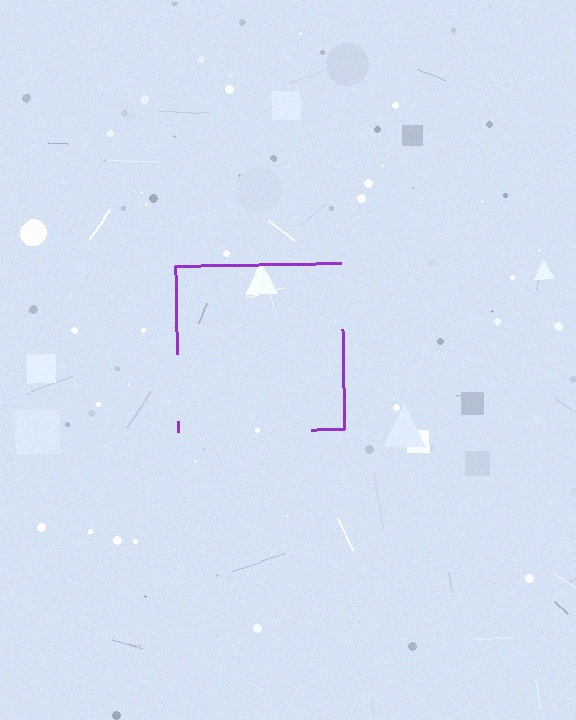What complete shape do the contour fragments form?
The contour fragments form a square.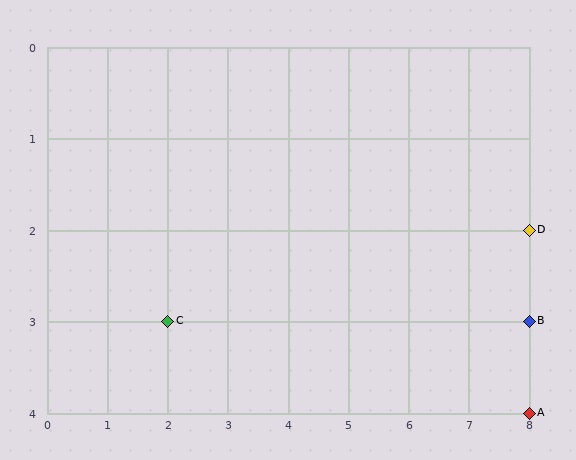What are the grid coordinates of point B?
Point B is at grid coordinates (8, 3).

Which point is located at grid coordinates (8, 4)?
Point A is at (8, 4).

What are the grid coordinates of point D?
Point D is at grid coordinates (8, 2).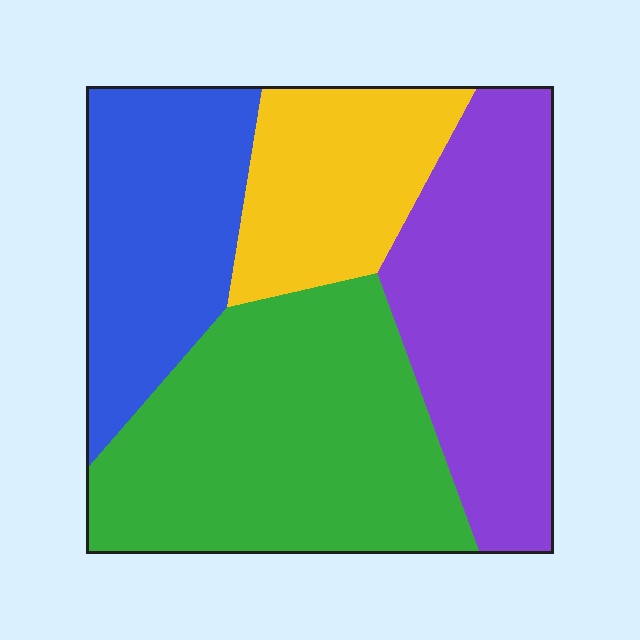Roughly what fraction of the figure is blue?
Blue covers about 20% of the figure.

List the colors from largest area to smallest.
From largest to smallest: green, purple, blue, yellow.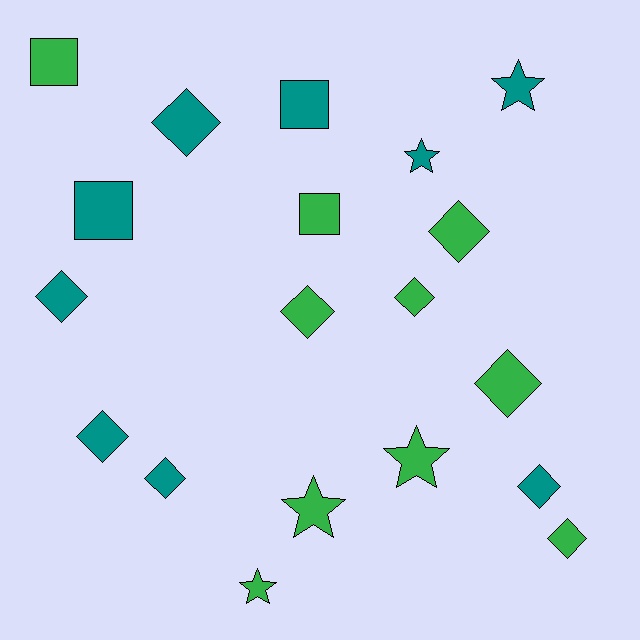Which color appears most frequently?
Green, with 10 objects.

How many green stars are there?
There are 3 green stars.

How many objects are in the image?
There are 19 objects.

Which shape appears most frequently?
Diamond, with 10 objects.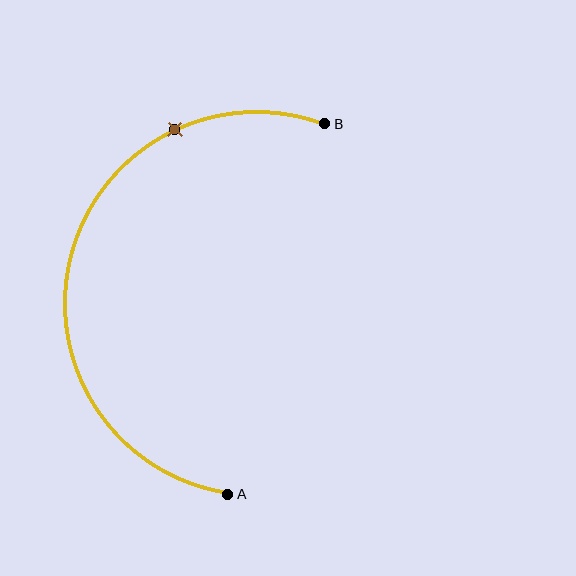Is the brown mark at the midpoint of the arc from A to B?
No. The brown mark lies on the arc but is closer to endpoint B. The arc midpoint would be at the point on the curve equidistant along the arc from both A and B.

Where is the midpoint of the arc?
The arc midpoint is the point on the curve farthest from the straight line joining A and B. It sits to the left of that line.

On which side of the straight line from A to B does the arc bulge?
The arc bulges to the left of the straight line connecting A and B.